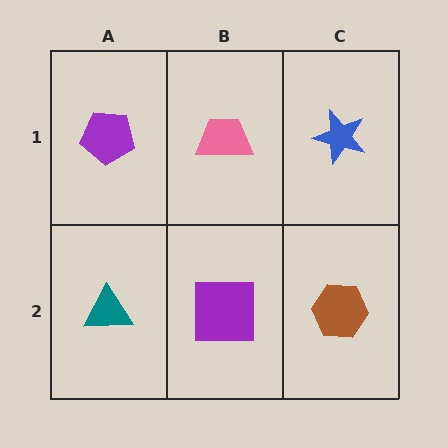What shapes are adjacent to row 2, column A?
A purple pentagon (row 1, column A), a purple square (row 2, column B).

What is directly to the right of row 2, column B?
A brown hexagon.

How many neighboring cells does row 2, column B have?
3.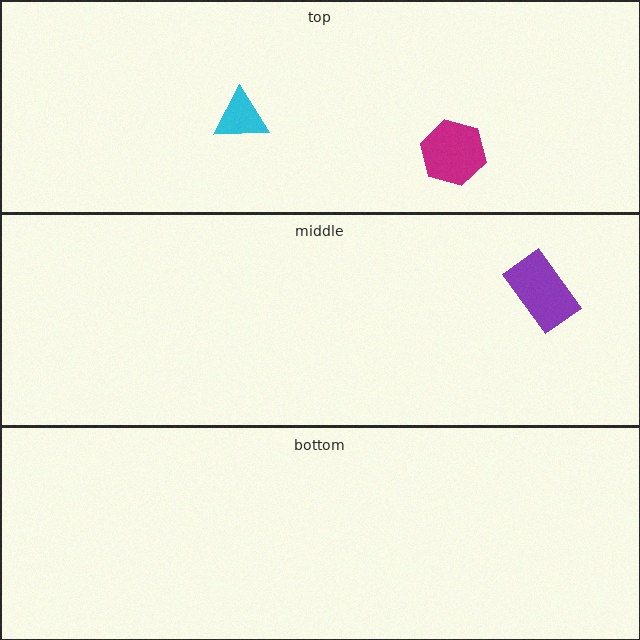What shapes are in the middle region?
The purple rectangle.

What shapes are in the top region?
The magenta hexagon, the cyan triangle.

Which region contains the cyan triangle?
The top region.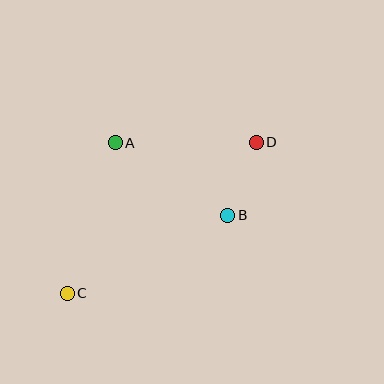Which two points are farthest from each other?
Points C and D are farthest from each other.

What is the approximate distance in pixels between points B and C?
The distance between B and C is approximately 178 pixels.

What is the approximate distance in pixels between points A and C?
The distance between A and C is approximately 158 pixels.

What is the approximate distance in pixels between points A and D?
The distance between A and D is approximately 141 pixels.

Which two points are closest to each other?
Points B and D are closest to each other.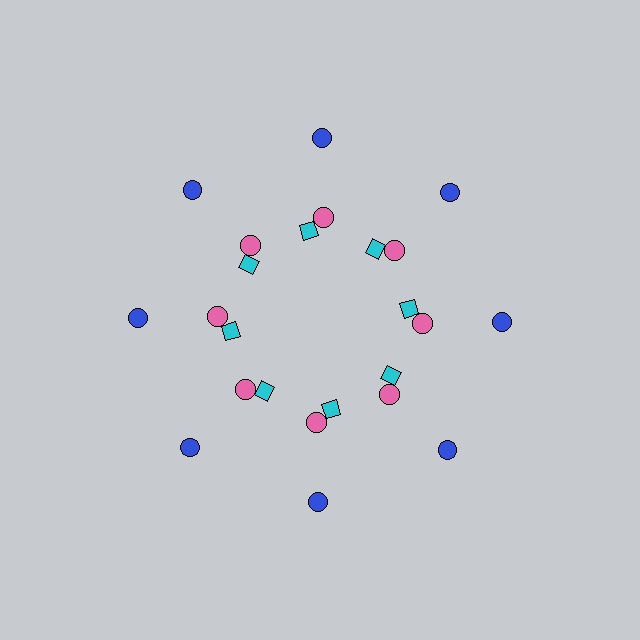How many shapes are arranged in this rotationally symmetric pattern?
There are 24 shapes, arranged in 8 groups of 3.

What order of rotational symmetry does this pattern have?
This pattern has 8-fold rotational symmetry.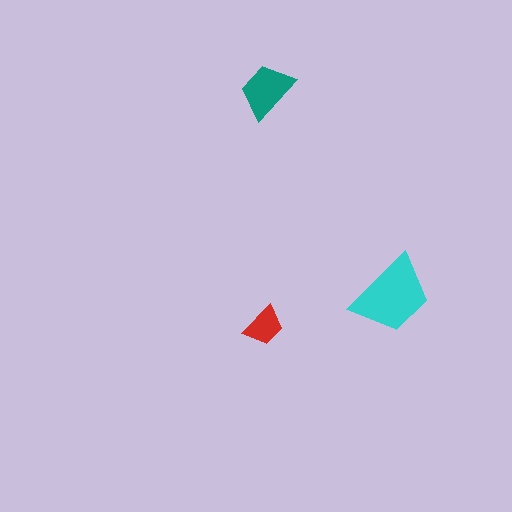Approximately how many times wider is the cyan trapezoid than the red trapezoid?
About 2 times wider.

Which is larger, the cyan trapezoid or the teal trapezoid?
The cyan one.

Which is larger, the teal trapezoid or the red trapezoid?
The teal one.